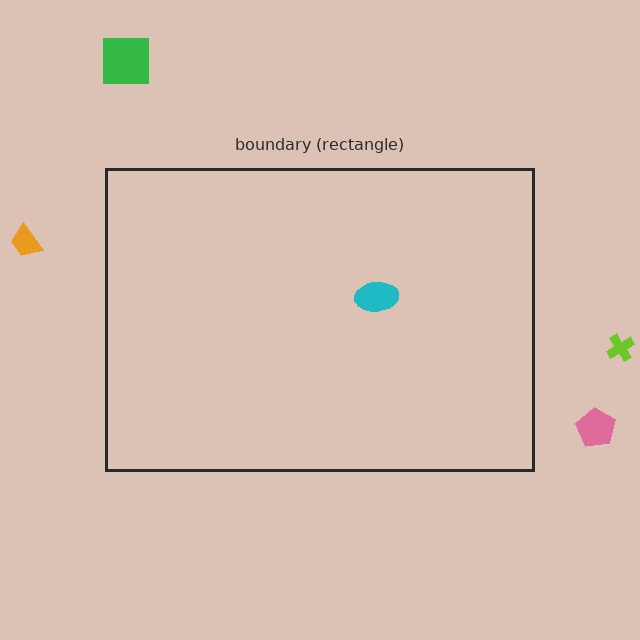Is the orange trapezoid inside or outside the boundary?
Outside.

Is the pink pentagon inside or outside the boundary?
Outside.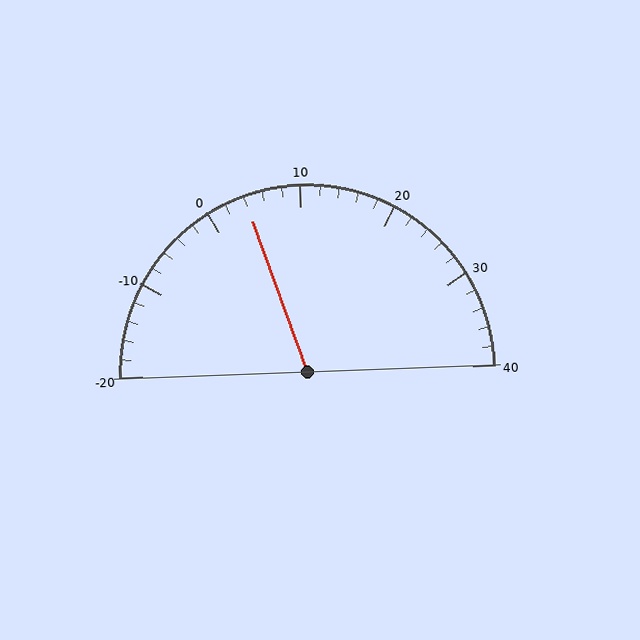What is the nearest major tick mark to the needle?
The nearest major tick mark is 0.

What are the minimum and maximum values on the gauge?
The gauge ranges from -20 to 40.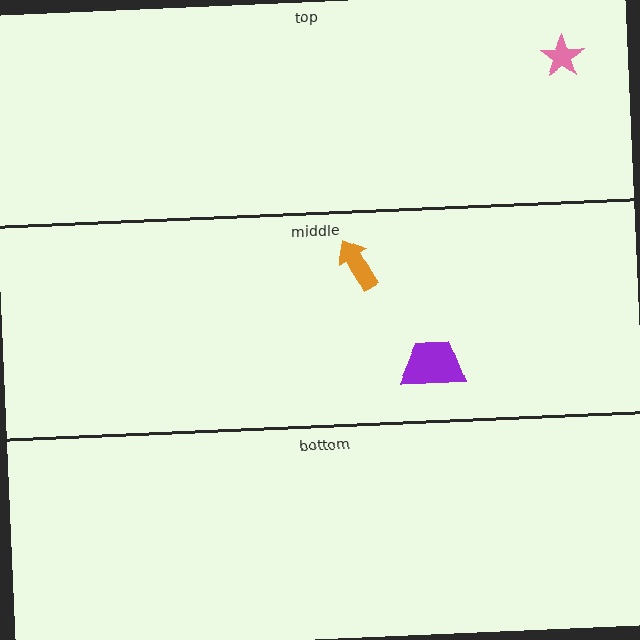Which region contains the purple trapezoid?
The middle region.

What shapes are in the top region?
The pink star.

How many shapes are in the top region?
1.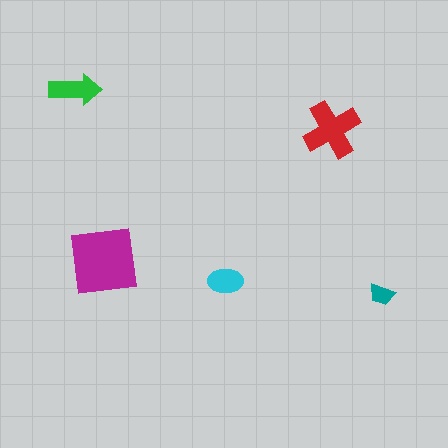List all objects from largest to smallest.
The magenta square, the red cross, the green arrow, the cyan ellipse, the teal trapezoid.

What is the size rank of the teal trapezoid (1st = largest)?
5th.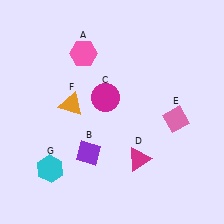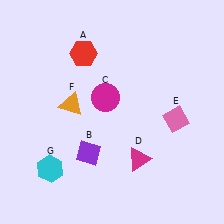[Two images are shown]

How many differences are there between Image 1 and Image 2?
There is 1 difference between the two images.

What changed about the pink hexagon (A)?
In Image 1, A is pink. In Image 2, it changed to red.